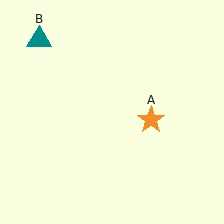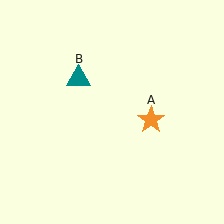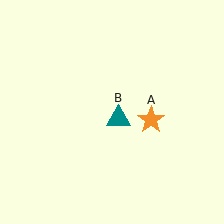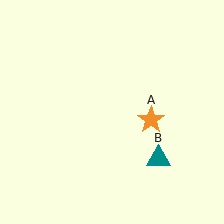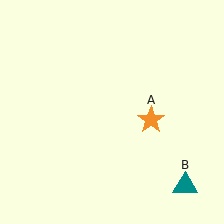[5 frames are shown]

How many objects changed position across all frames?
1 object changed position: teal triangle (object B).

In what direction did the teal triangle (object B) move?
The teal triangle (object B) moved down and to the right.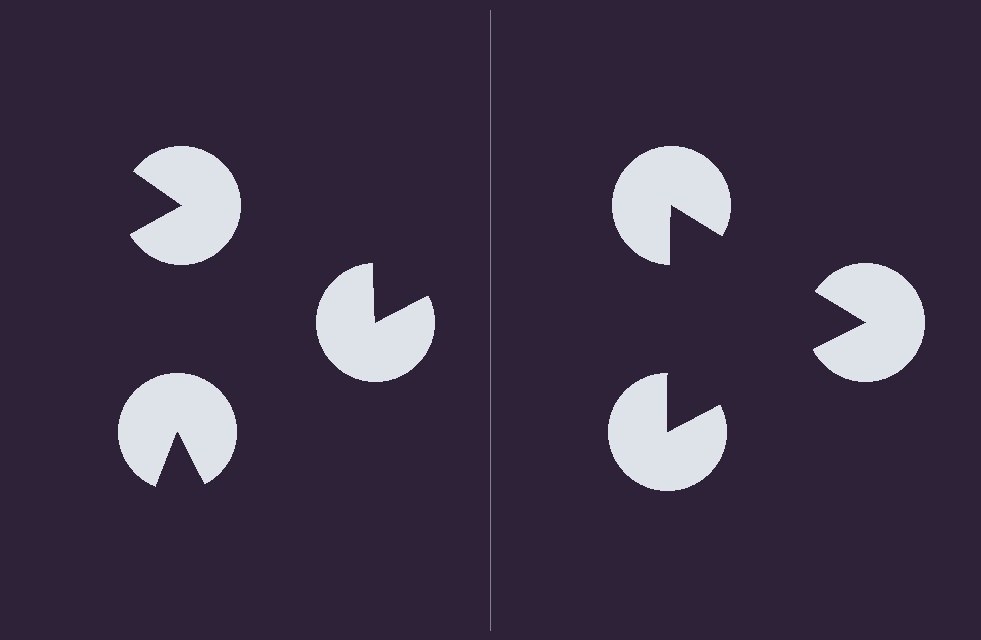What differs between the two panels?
The pac-man discs are positioned identically on both sides; only the wedge orientations differ. On the right they align to a triangle; on the left they are misaligned.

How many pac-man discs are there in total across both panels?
6 — 3 on each side.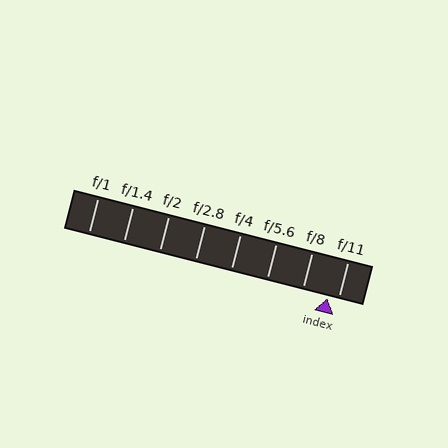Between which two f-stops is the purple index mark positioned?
The index mark is between f/8 and f/11.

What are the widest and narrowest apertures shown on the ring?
The widest aperture shown is f/1 and the narrowest is f/11.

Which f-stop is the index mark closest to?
The index mark is closest to f/11.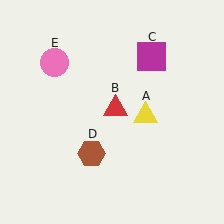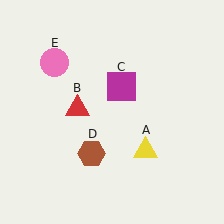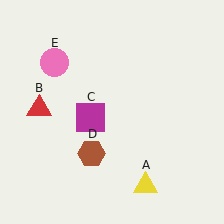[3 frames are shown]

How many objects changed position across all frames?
3 objects changed position: yellow triangle (object A), red triangle (object B), magenta square (object C).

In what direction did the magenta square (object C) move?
The magenta square (object C) moved down and to the left.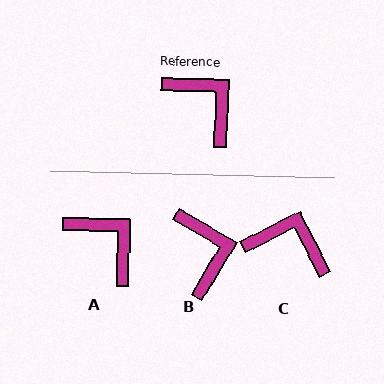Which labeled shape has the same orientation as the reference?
A.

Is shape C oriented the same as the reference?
No, it is off by about 29 degrees.